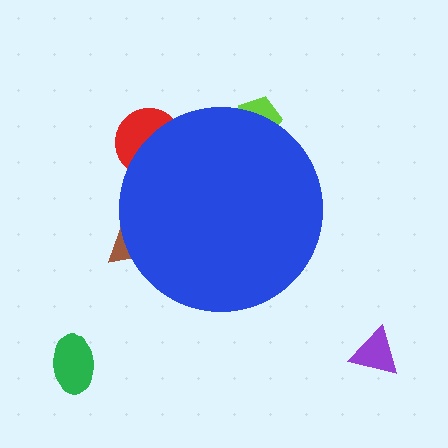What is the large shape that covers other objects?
A blue circle.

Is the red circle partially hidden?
Yes, the red circle is partially hidden behind the blue circle.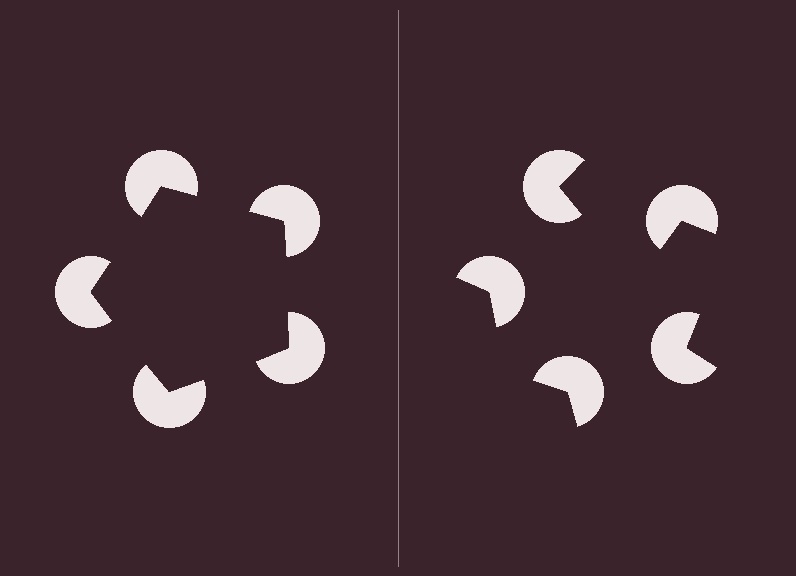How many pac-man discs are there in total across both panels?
10 — 5 on each side.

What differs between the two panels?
The pac-man discs are positioned identically on both sides; only the wedge orientations differ. On the left they align to a pentagon; on the right they are misaligned.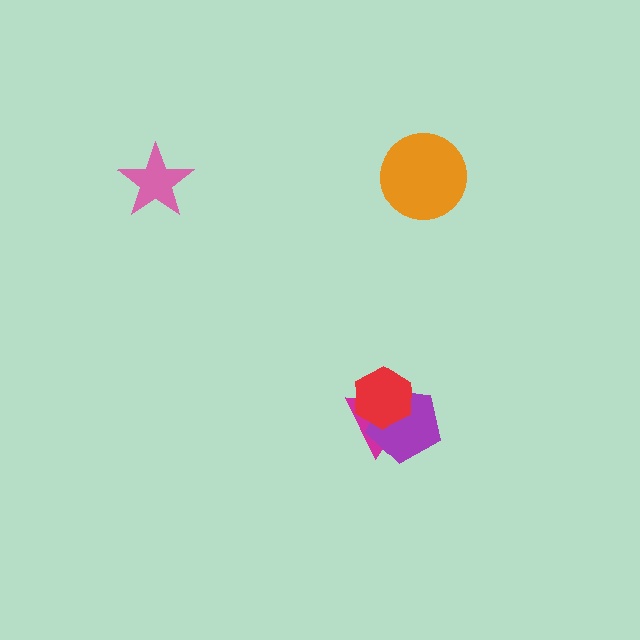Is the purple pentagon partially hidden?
Yes, it is partially covered by another shape.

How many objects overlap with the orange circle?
0 objects overlap with the orange circle.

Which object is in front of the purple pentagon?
The red hexagon is in front of the purple pentagon.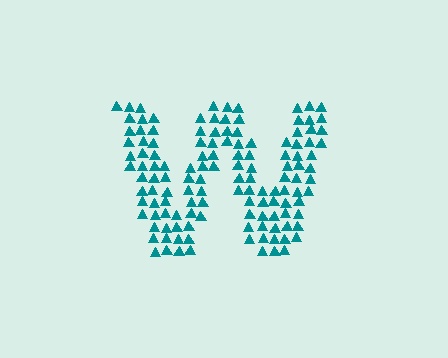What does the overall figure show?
The overall figure shows the letter W.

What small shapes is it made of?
It is made of small triangles.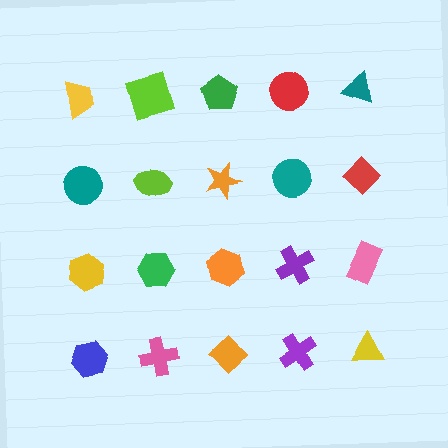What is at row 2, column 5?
A red diamond.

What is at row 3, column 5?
A pink rectangle.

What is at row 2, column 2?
A lime ellipse.